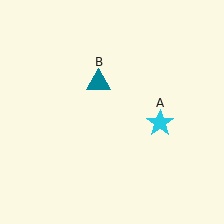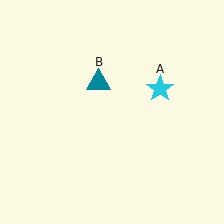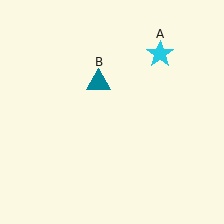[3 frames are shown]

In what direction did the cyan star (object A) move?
The cyan star (object A) moved up.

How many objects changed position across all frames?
1 object changed position: cyan star (object A).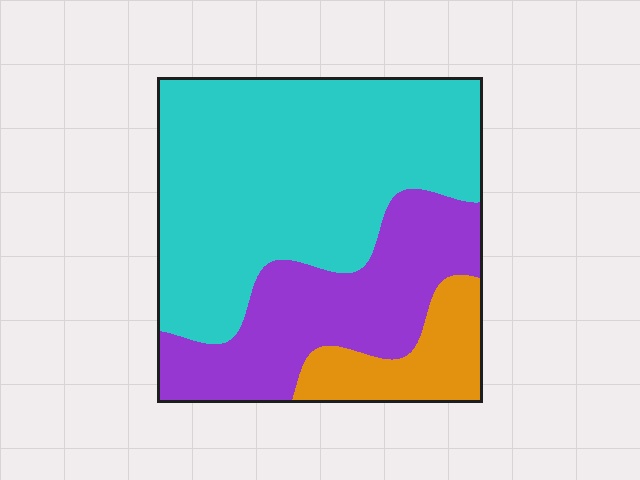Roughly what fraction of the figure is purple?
Purple takes up about one third (1/3) of the figure.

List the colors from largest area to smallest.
From largest to smallest: cyan, purple, orange.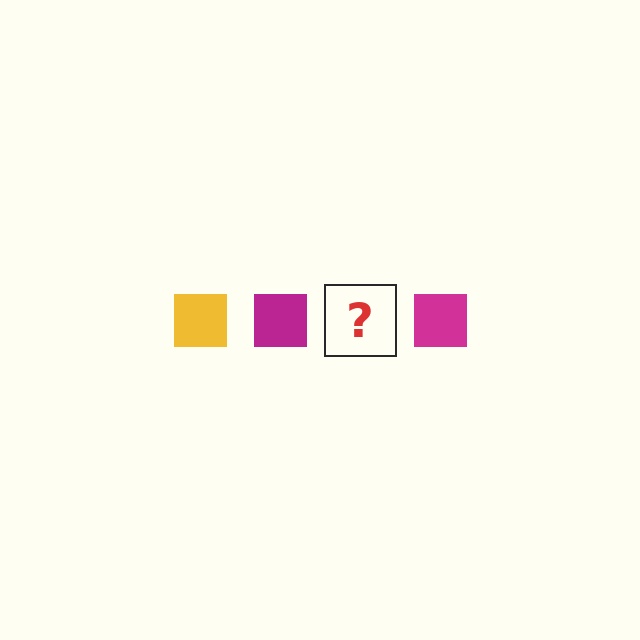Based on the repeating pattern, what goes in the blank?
The blank should be a yellow square.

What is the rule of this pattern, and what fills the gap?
The rule is that the pattern cycles through yellow, magenta squares. The gap should be filled with a yellow square.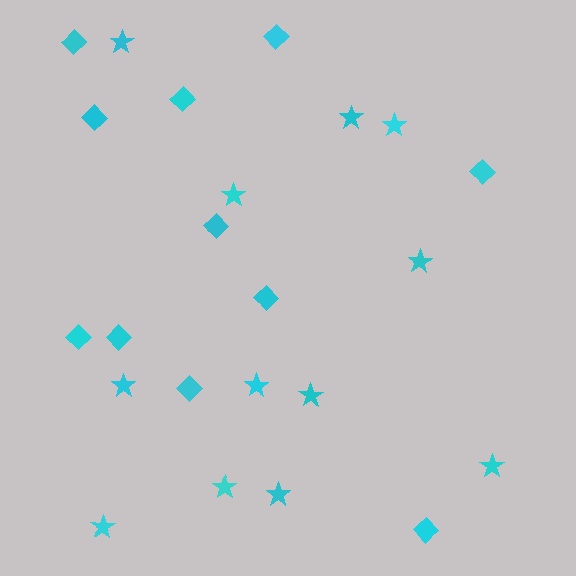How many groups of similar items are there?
There are 2 groups: one group of diamonds (11) and one group of stars (12).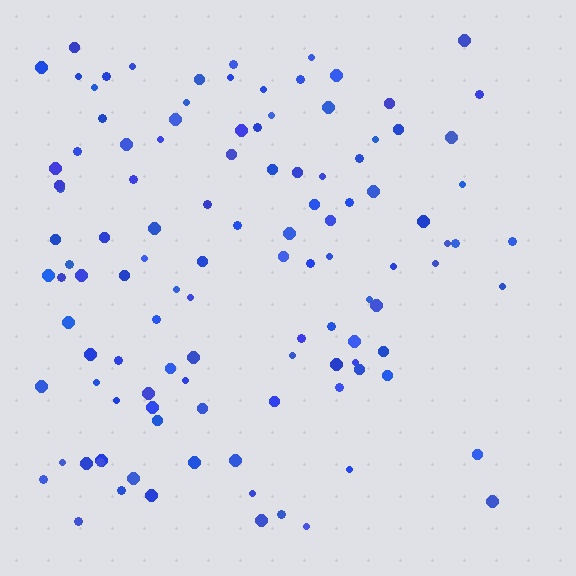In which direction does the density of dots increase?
From right to left, with the left side densest.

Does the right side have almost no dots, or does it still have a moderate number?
Still a moderate number, just noticeably fewer than the left.